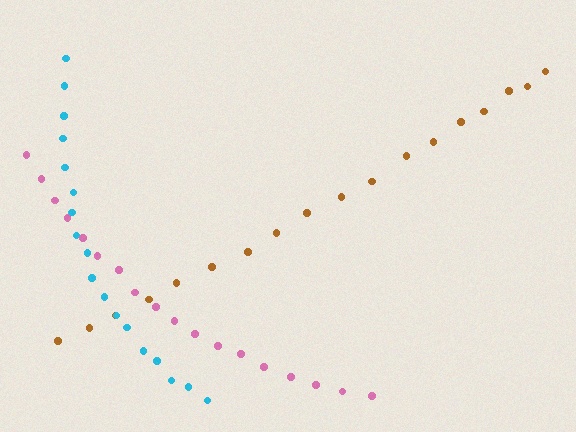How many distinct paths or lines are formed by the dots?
There are 3 distinct paths.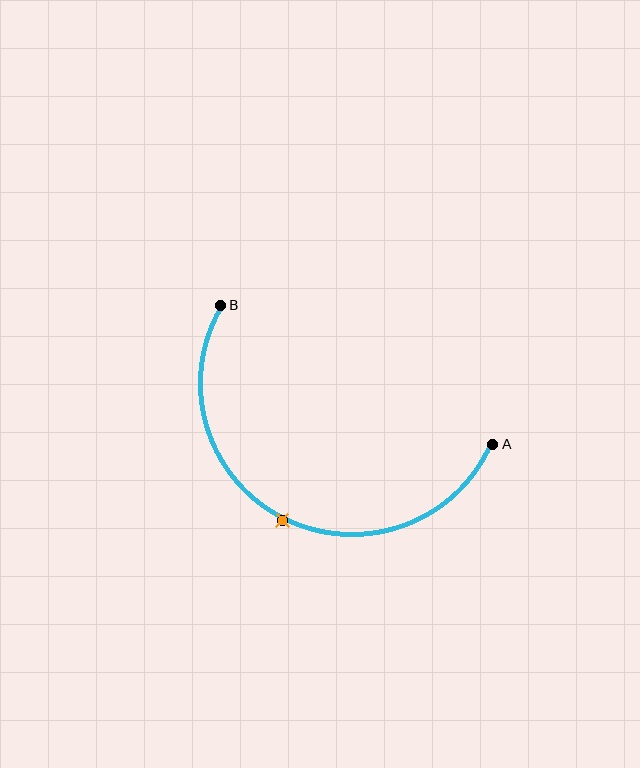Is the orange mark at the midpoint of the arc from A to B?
Yes. The orange mark lies on the arc at equal arc-length from both A and B — it is the arc midpoint.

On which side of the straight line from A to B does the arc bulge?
The arc bulges below the straight line connecting A and B.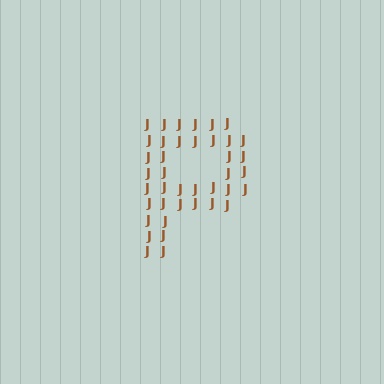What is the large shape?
The large shape is the letter P.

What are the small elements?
The small elements are letter J's.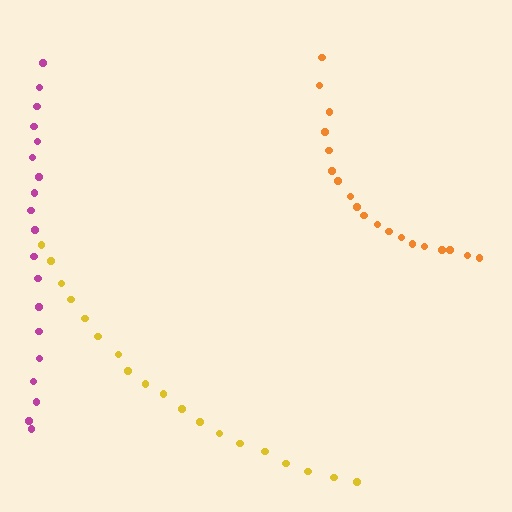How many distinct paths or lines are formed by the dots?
There are 3 distinct paths.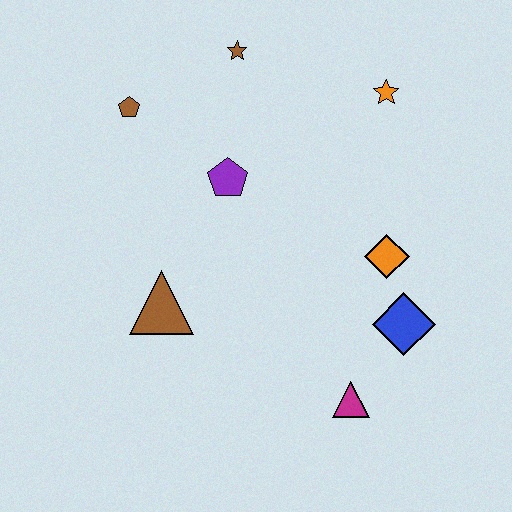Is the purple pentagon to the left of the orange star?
Yes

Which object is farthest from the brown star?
The magenta triangle is farthest from the brown star.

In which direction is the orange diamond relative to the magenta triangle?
The orange diamond is above the magenta triangle.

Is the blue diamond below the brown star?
Yes